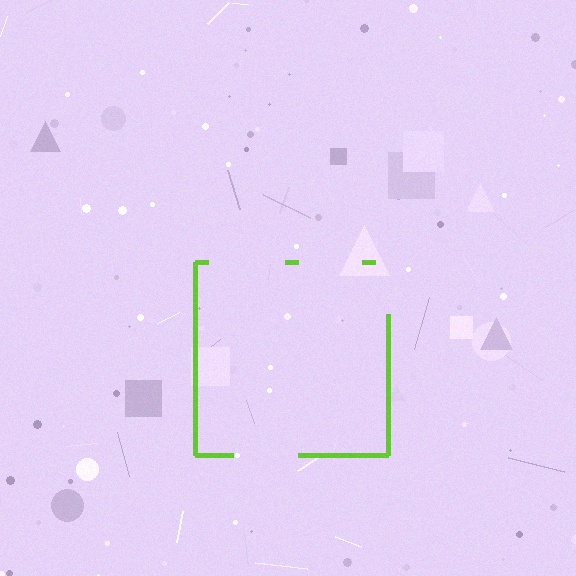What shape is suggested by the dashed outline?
The dashed outline suggests a square.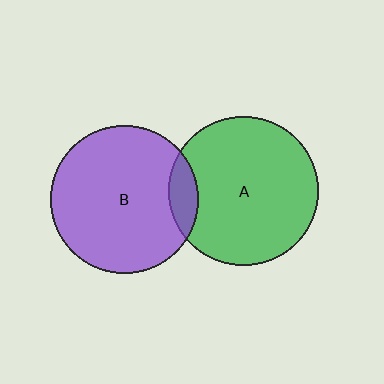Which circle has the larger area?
Circle A (green).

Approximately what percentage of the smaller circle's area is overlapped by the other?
Approximately 10%.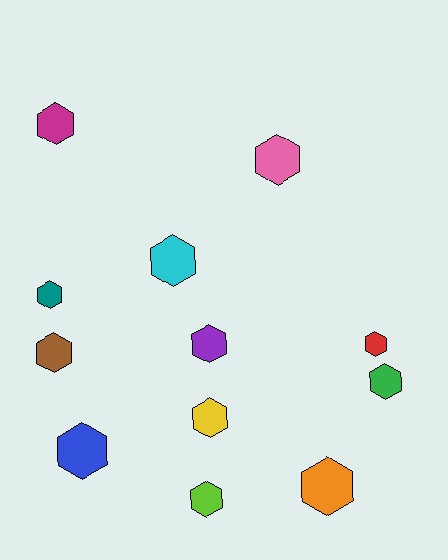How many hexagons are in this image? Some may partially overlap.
There are 12 hexagons.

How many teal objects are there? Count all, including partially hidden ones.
There is 1 teal object.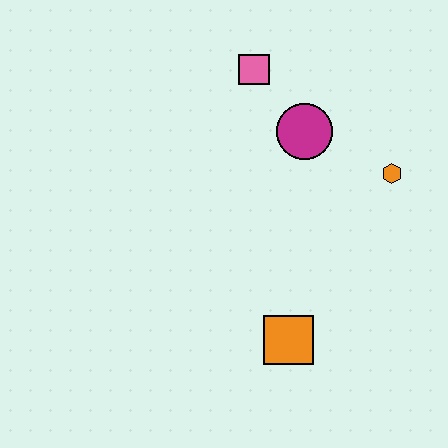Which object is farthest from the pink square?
The orange square is farthest from the pink square.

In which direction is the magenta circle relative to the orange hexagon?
The magenta circle is to the left of the orange hexagon.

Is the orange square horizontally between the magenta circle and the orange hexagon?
No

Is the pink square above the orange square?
Yes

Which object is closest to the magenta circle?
The pink square is closest to the magenta circle.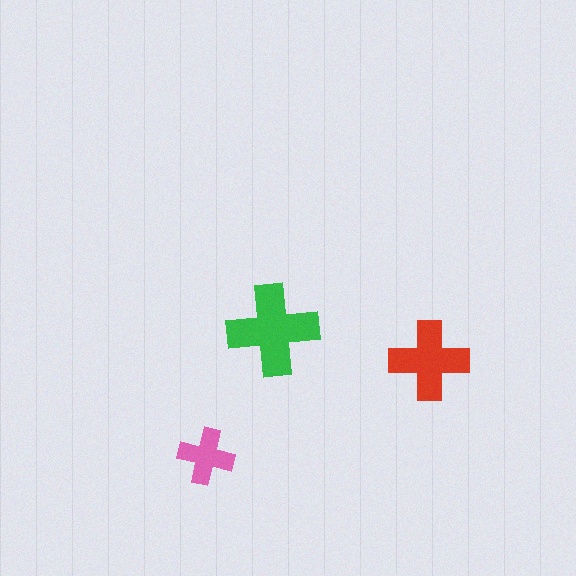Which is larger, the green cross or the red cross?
The green one.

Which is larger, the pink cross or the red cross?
The red one.